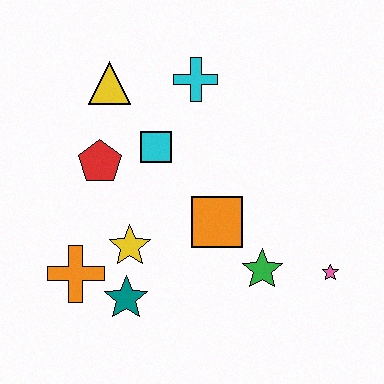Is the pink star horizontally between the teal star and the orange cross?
No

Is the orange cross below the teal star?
No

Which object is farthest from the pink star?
The yellow triangle is farthest from the pink star.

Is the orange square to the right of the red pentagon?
Yes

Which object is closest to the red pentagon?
The cyan square is closest to the red pentagon.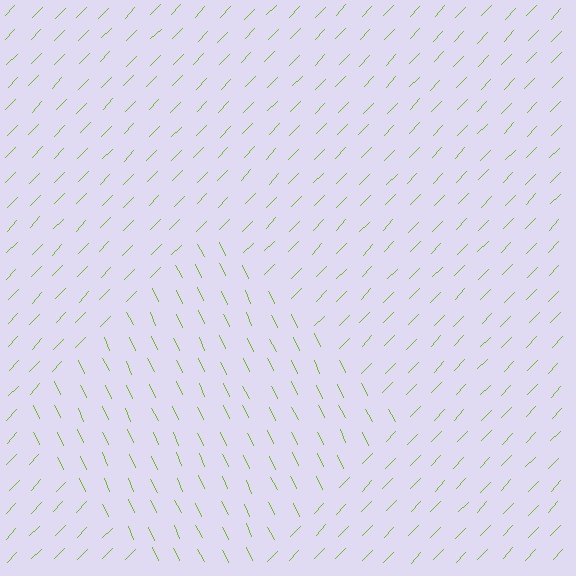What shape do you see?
I see a diamond.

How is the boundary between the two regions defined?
The boundary is defined purely by a change in line orientation (approximately 69 degrees difference). All lines are the same color and thickness.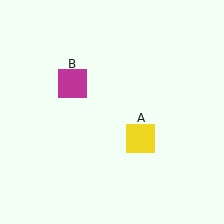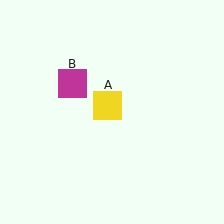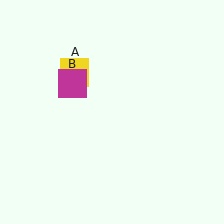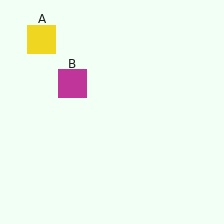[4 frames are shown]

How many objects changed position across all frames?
1 object changed position: yellow square (object A).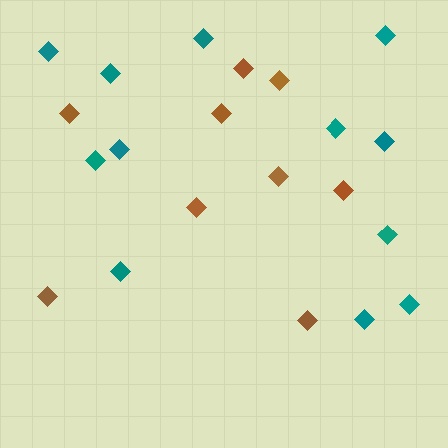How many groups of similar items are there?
There are 2 groups: one group of brown diamonds (9) and one group of teal diamonds (12).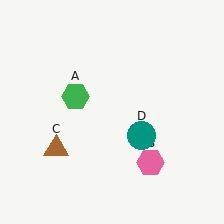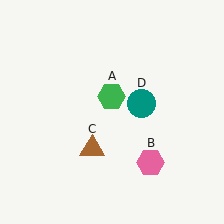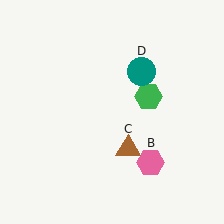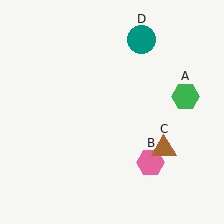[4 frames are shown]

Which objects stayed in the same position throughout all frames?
Pink hexagon (object B) remained stationary.